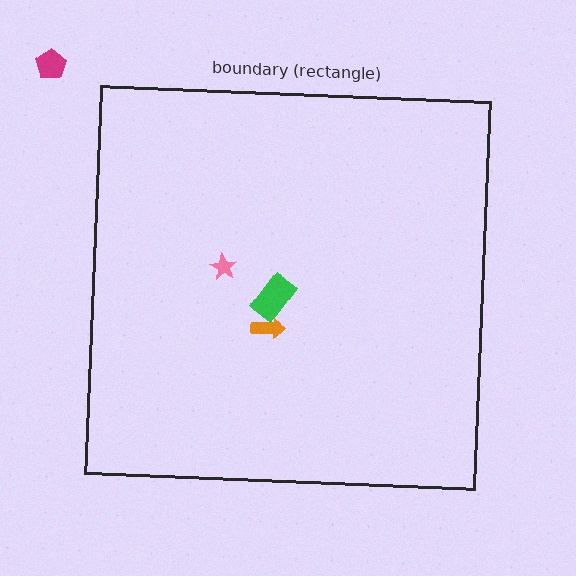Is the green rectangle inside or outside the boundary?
Inside.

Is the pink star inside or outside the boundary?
Inside.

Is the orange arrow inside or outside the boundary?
Inside.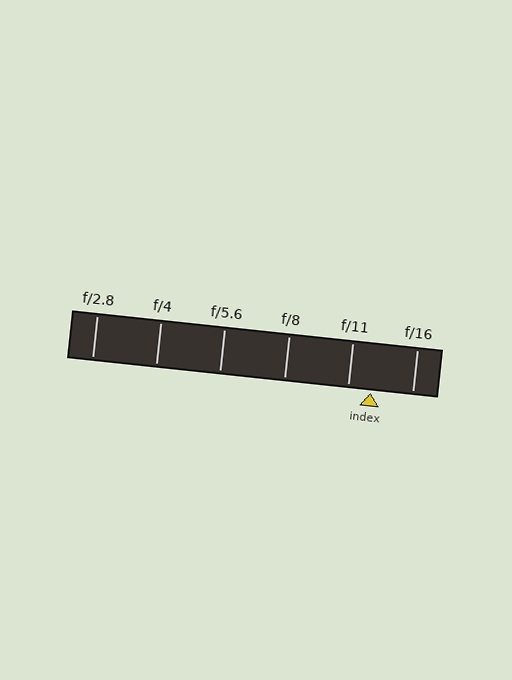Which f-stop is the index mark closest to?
The index mark is closest to f/11.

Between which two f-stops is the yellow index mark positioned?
The index mark is between f/11 and f/16.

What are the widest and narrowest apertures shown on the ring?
The widest aperture shown is f/2.8 and the narrowest is f/16.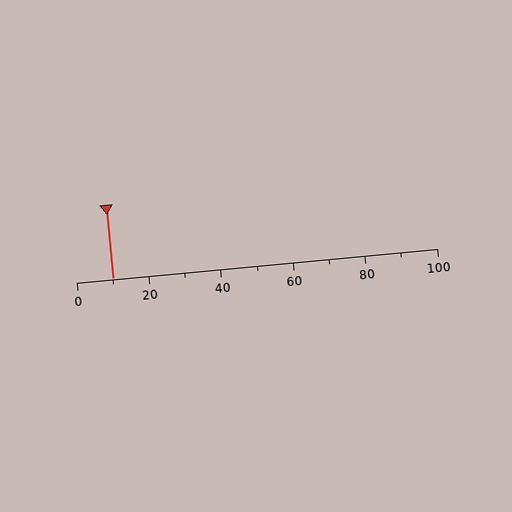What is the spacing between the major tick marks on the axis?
The major ticks are spaced 20 apart.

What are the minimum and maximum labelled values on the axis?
The axis runs from 0 to 100.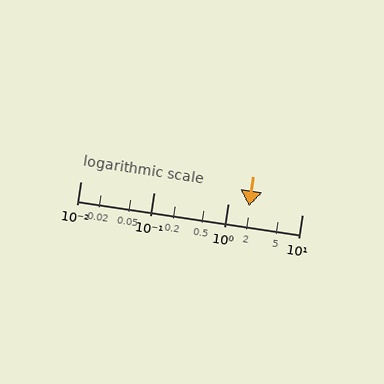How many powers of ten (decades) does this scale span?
The scale spans 3 decades, from 0.01 to 10.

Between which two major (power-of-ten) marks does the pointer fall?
The pointer is between 1 and 10.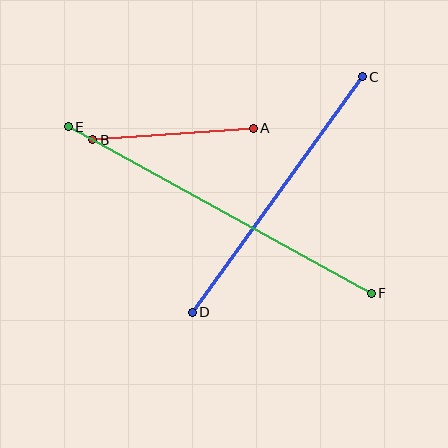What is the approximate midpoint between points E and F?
The midpoint is at approximately (220, 210) pixels.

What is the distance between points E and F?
The distance is approximately 345 pixels.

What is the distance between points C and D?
The distance is approximately 290 pixels.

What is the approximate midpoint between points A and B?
The midpoint is at approximately (173, 134) pixels.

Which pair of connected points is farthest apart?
Points E and F are farthest apart.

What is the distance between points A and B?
The distance is approximately 161 pixels.